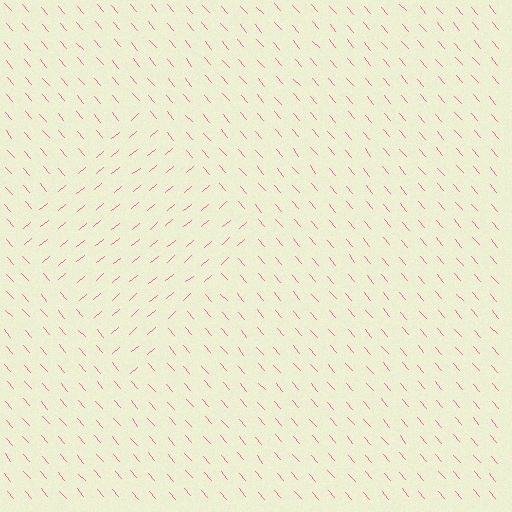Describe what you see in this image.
The image is filled with small pink line segments. A diamond region in the image has lines oriented differently from the surrounding lines, creating a visible texture boundary.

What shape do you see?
I see a diamond.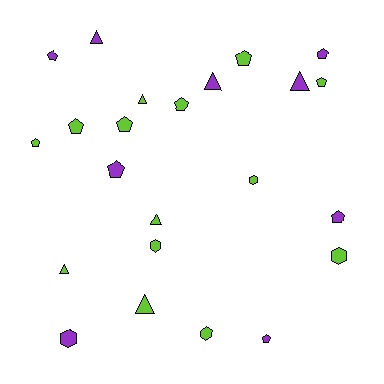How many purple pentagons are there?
There are 5 purple pentagons.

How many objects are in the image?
There are 23 objects.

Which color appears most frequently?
Lime, with 14 objects.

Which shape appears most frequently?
Pentagon, with 11 objects.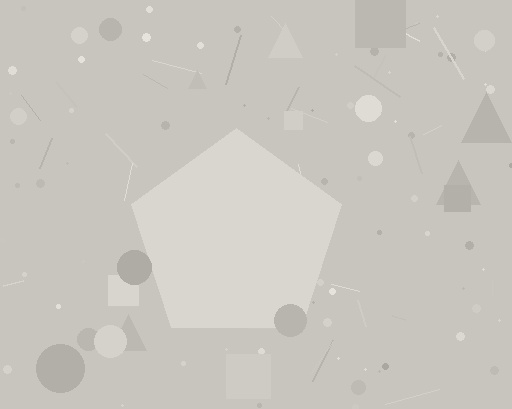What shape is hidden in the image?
A pentagon is hidden in the image.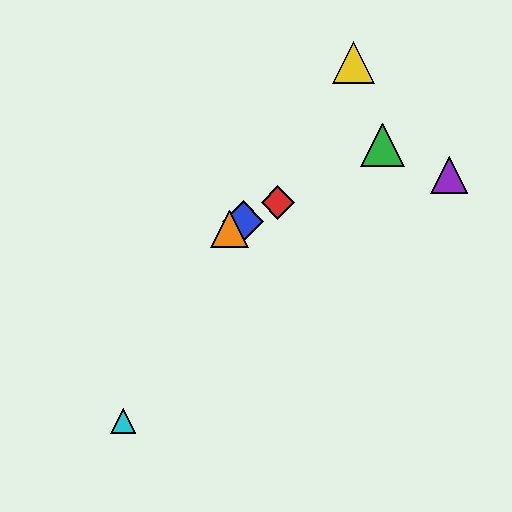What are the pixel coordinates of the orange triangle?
The orange triangle is at (229, 229).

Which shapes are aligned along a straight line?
The red diamond, the blue diamond, the green triangle, the orange triangle are aligned along a straight line.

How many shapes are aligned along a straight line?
4 shapes (the red diamond, the blue diamond, the green triangle, the orange triangle) are aligned along a straight line.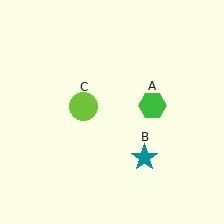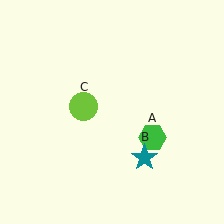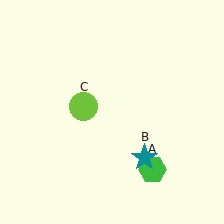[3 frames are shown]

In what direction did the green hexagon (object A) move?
The green hexagon (object A) moved down.